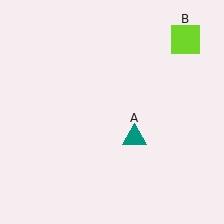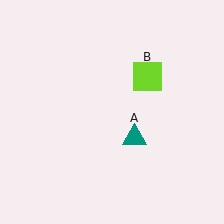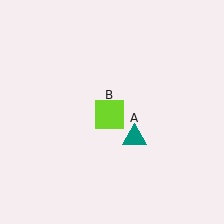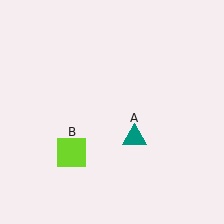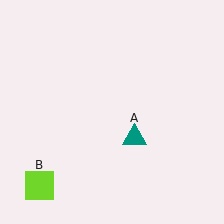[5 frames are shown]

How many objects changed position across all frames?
1 object changed position: lime square (object B).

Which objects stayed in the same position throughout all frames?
Teal triangle (object A) remained stationary.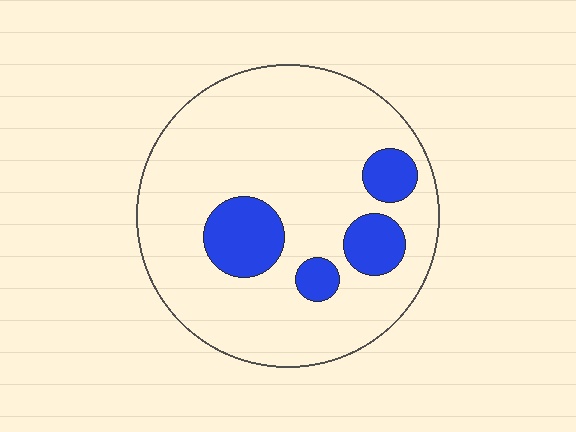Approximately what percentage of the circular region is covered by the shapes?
Approximately 15%.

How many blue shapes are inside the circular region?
4.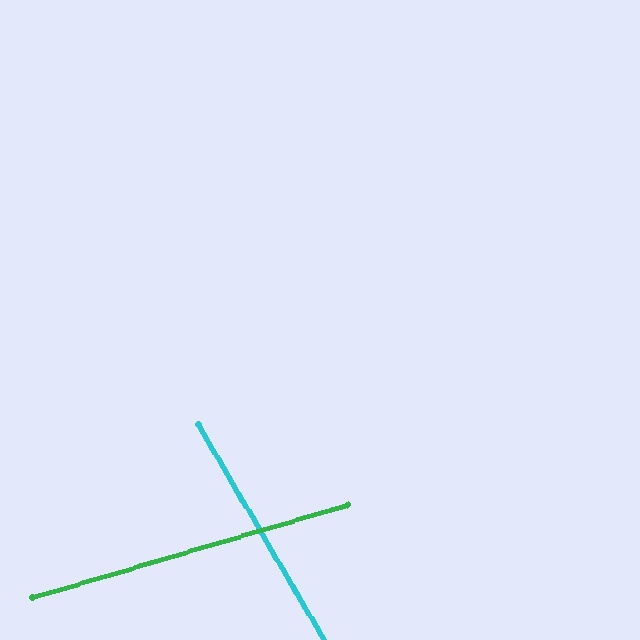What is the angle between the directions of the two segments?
Approximately 76 degrees.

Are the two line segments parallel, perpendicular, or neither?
Neither parallel nor perpendicular — they differ by about 76°.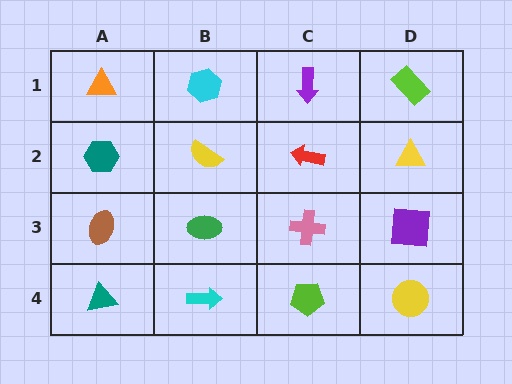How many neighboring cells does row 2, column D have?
3.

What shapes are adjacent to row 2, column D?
A lime rectangle (row 1, column D), a purple square (row 3, column D), a red arrow (row 2, column C).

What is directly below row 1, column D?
A yellow triangle.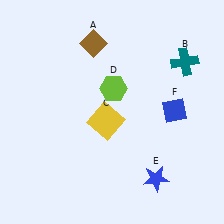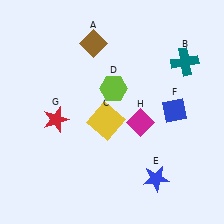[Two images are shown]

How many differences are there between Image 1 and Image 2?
There are 2 differences between the two images.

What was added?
A red star (G), a magenta diamond (H) were added in Image 2.